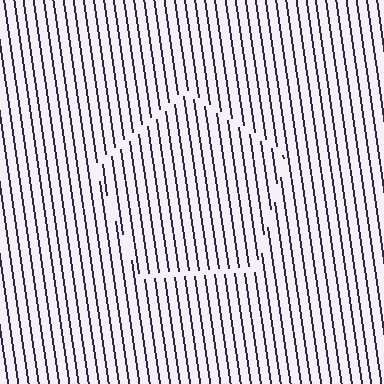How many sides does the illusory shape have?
5 sides — the line-ends trace a pentagon.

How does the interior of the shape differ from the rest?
The interior of the shape contains the same grating, shifted by half a period — the contour is defined by the phase discontinuity where line-ends from the inner and outer gratings abut.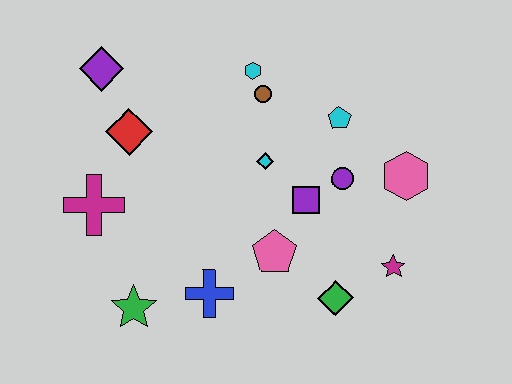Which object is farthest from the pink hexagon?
The purple diamond is farthest from the pink hexagon.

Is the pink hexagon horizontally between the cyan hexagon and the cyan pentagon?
No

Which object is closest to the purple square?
The purple circle is closest to the purple square.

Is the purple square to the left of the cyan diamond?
No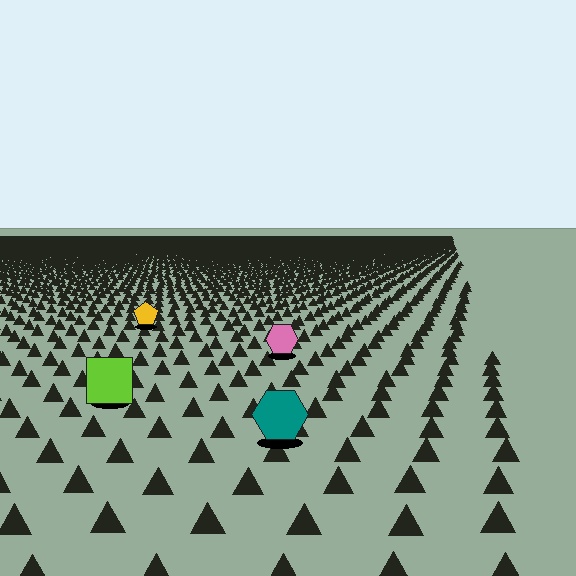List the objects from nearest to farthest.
From nearest to farthest: the teal hexagon, the lime square, the pink hexagon, the yellow pentagon.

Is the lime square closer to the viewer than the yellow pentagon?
Yes. The lime square is closer — you can tell from the texture gradient: the ground texture is coarser near it.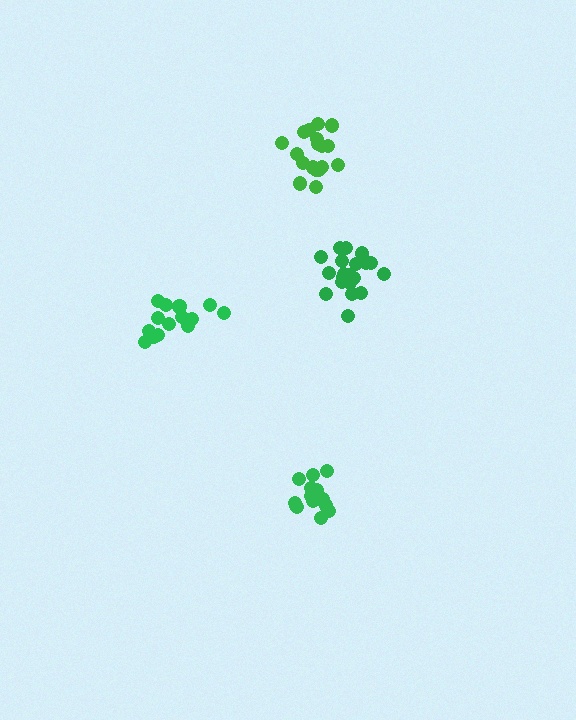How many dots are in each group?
Group 1: 19 dots, Group 2: 14 dots, Group 3: 15 dots, Group 4: 20 dots (68 total).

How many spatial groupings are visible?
There are 4 spatial groupings.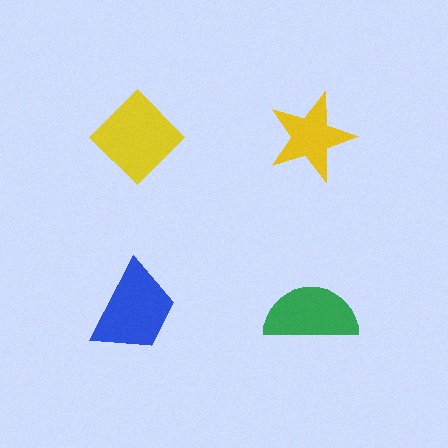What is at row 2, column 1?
A blue trapezoid.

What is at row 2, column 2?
A green semicircle.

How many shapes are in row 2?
2 shapes.